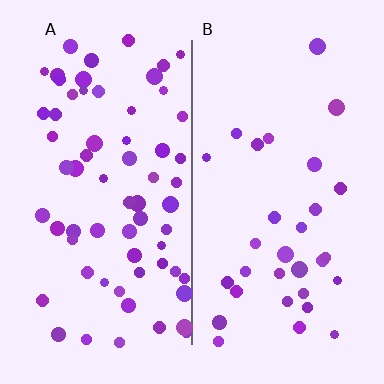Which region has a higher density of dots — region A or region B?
A (the left).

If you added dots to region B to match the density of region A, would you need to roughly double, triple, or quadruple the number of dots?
Approximately double.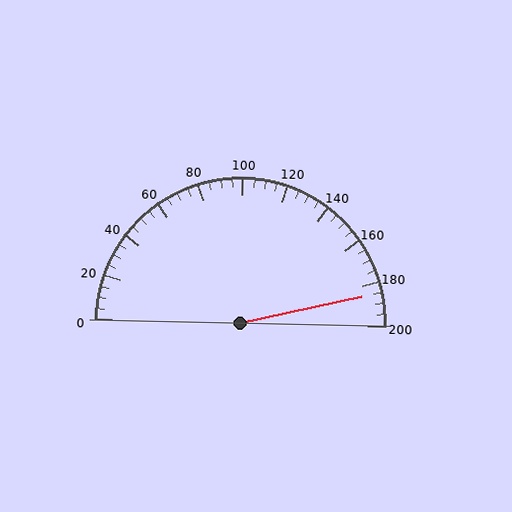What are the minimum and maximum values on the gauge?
The gauge ranges from 0 to 200.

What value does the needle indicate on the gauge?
The needle indicates approximately 185.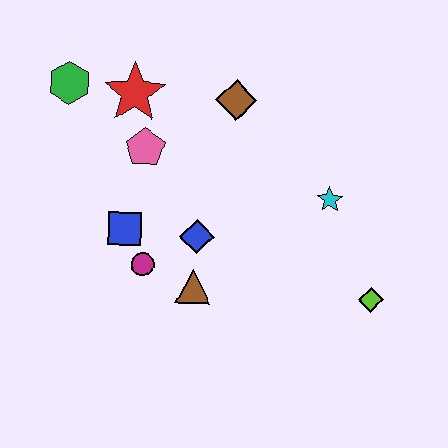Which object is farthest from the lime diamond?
The green hexagon is farthest from the lime diamond.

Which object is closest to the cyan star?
The lime diamond is closest to the cyan star.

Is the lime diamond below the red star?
Yes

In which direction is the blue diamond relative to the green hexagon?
The blue diamond is below the green hexagon.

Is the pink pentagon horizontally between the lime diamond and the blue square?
Yes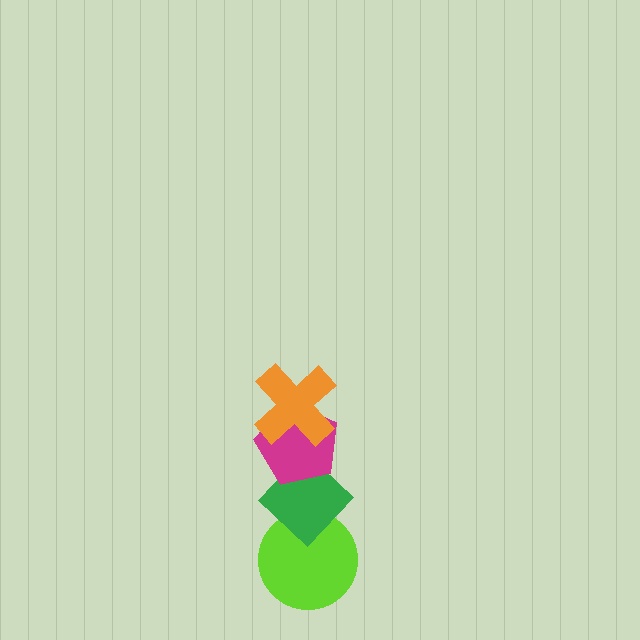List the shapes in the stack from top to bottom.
From top to bottom: the orange cross, the magenta pentagon, the green diamond, the lime circle.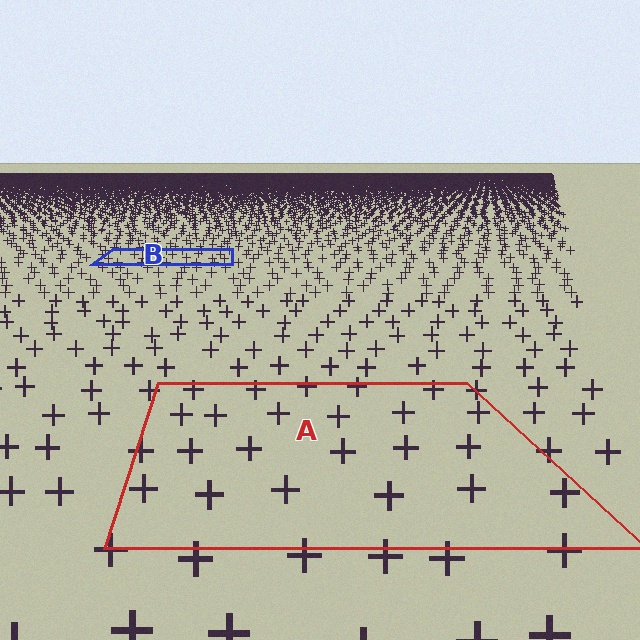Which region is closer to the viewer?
Region A is closer. The texture elements there are larger and more spread out.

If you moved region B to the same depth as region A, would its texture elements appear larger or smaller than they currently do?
They would appear larger. At a closer depth, the same texture elements are projected at a bigger on-screen size.